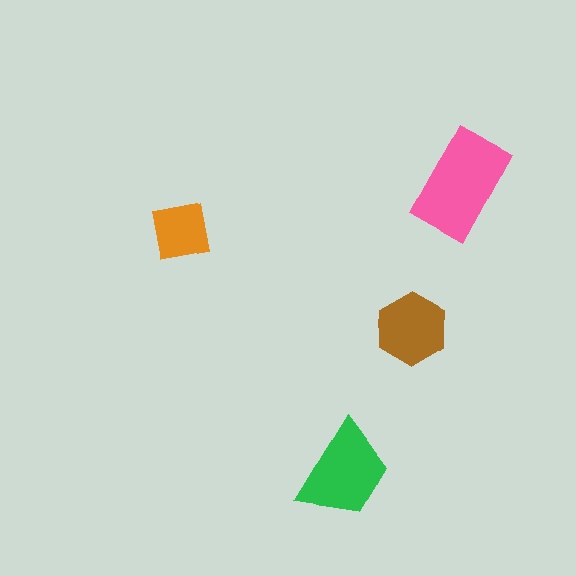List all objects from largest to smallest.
The pink rectangle, the green trapezoid, the brown hexagon, the orange square.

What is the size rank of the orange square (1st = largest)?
4th.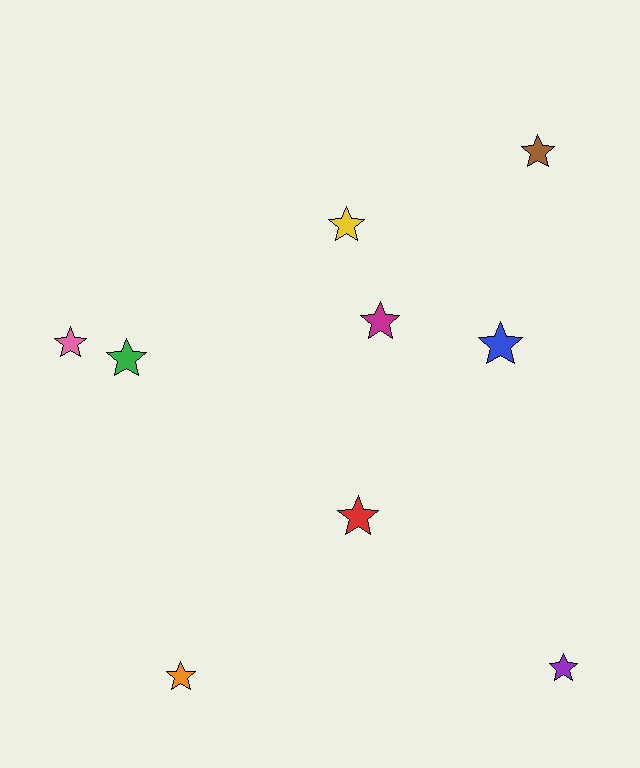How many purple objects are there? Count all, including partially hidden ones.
There is 1 purple object.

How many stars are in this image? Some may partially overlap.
There are 9 stars.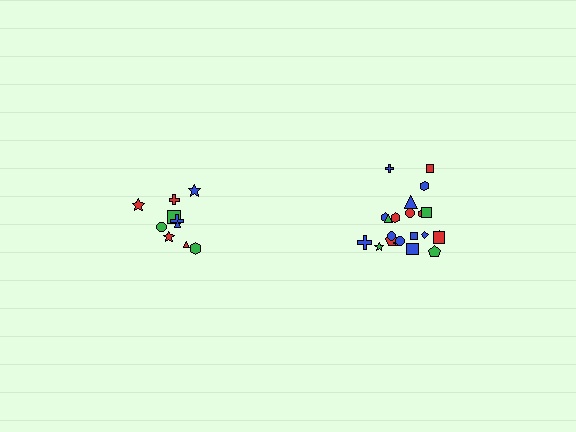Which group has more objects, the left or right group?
The right group.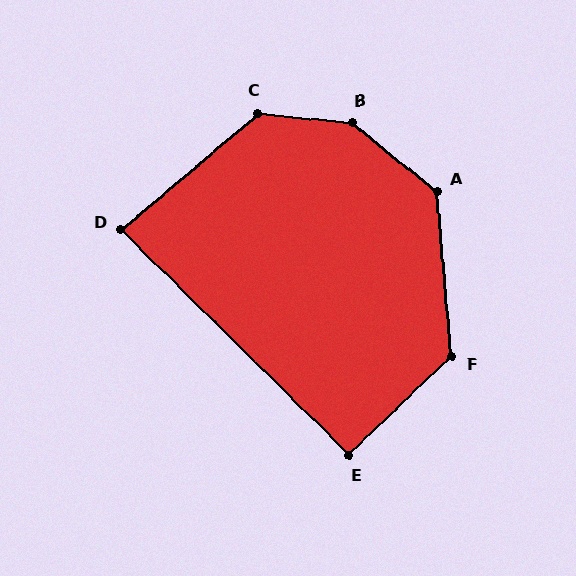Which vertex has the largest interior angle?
B, at approximately 147 degrees.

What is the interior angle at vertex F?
Approximately 129 degrees (obtuse).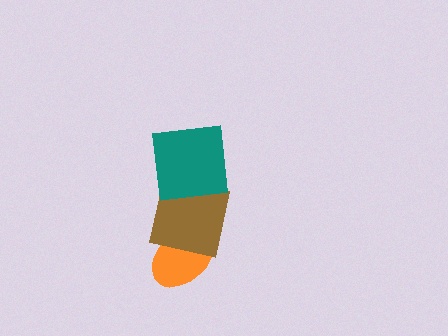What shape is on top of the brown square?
The teal square is on top of the brown square.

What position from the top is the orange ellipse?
The orange ellipse is 3rd from the top.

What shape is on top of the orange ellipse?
The brown square is on top of the orange ellipse.